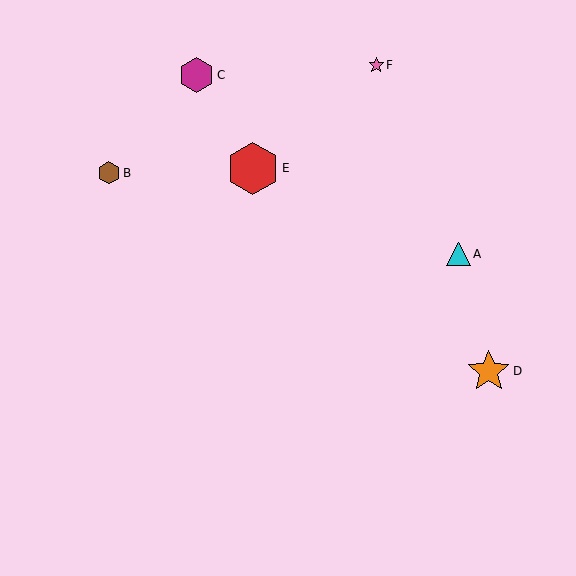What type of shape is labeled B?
Shape B is a brown hexagon.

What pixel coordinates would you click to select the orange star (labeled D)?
Click at (489, 371) to select the orange star D.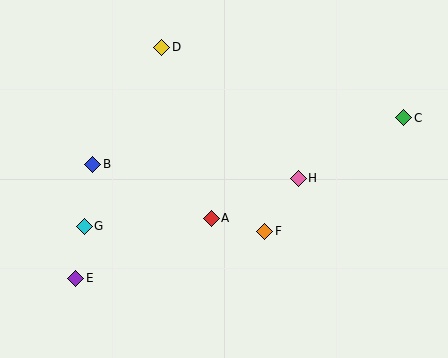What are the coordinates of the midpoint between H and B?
The midpoint between H and B is at (195, 171).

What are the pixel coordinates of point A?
Point A is at (211, 218).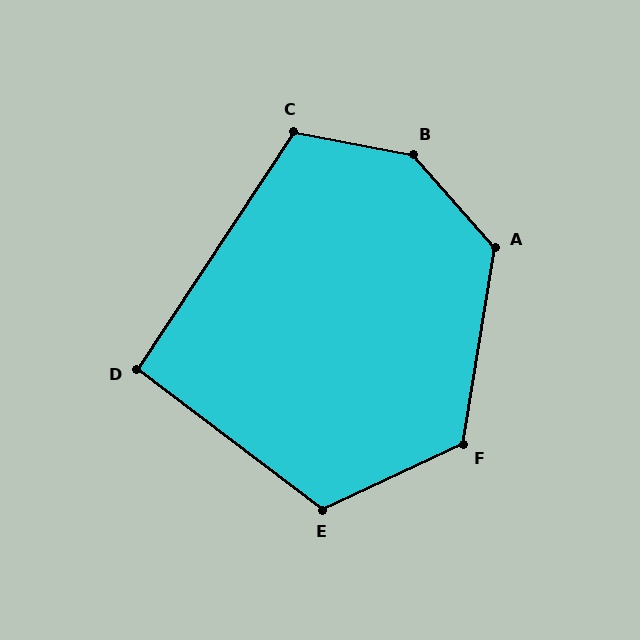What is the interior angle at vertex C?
Approximately 113 degrees (obtuse).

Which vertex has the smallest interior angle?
D, at approximately 94 degrees.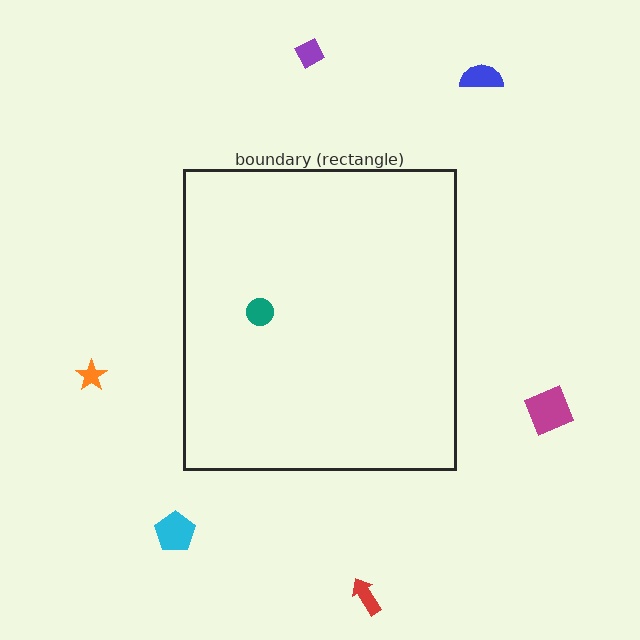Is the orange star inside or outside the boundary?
Outside.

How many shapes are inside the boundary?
1 inside, 6 outside.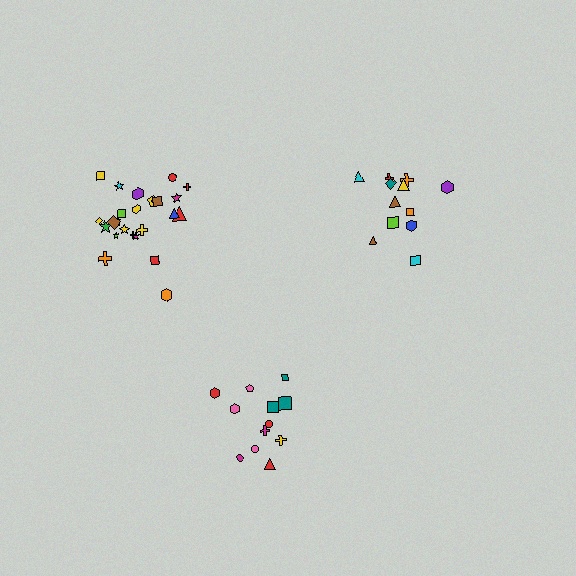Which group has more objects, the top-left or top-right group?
The top-left group.